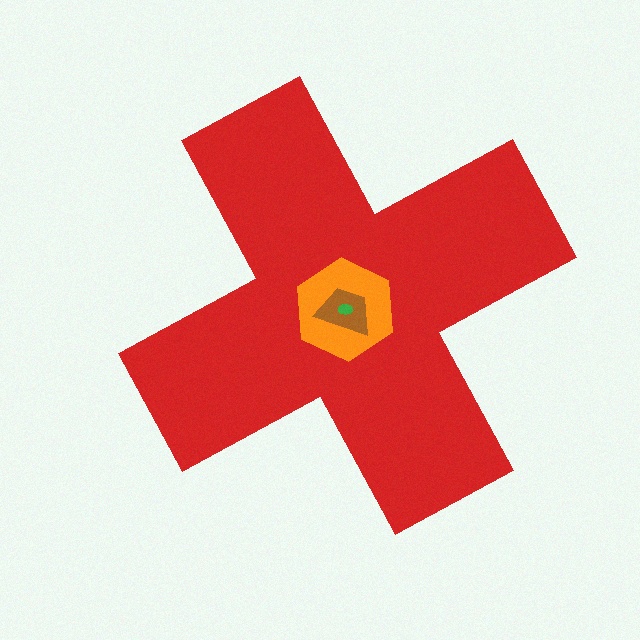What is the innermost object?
The green ellipse.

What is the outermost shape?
The red cross.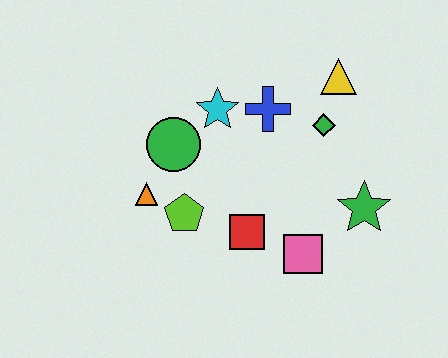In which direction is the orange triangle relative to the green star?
The orange triangle is to the left of the green star.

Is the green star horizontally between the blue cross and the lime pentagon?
No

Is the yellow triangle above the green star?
Yes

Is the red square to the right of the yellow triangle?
No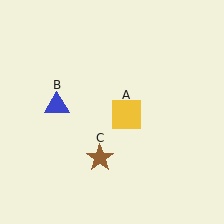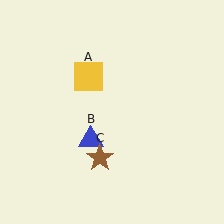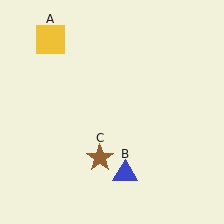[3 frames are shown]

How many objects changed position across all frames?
2 objects changed position: yellow square (object A), blue triangle (object B).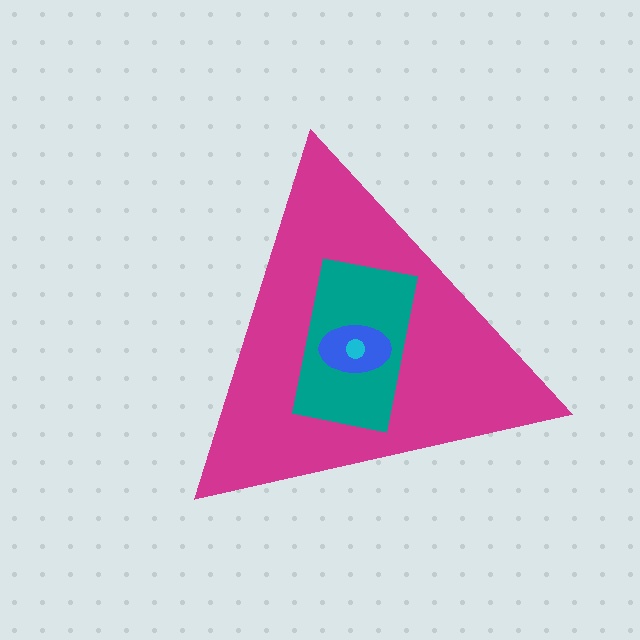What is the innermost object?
The cyan circle.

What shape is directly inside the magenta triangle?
The teal rectangle.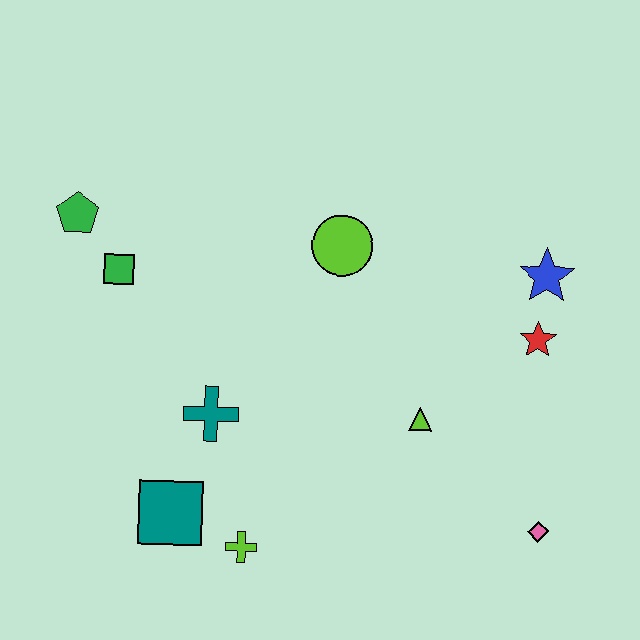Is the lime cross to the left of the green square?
No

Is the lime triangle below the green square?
Yes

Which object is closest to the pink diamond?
The lime triangle is closest to the pink diamond.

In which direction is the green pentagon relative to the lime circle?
The green pentagon is to the left of the lime circle.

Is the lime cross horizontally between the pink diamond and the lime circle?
No